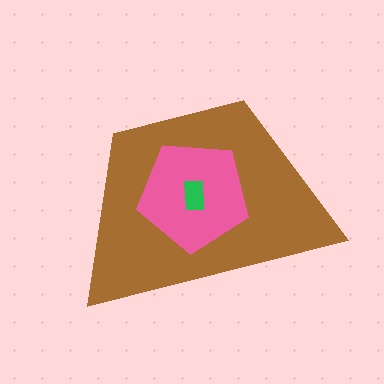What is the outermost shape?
The brown trapezoid.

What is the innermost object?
The green rectangle.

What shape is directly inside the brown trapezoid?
The pink pentagon.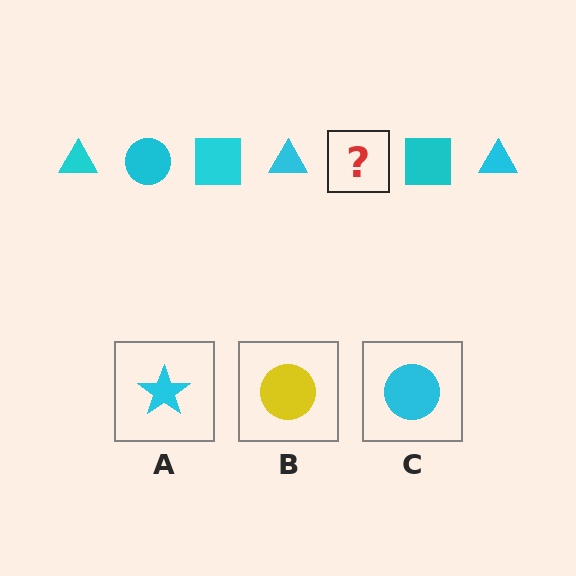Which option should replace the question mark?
Option C.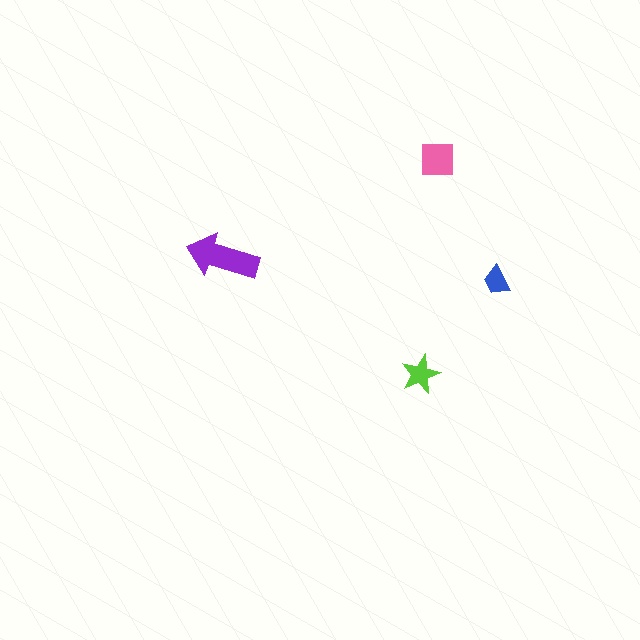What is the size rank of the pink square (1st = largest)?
2nd.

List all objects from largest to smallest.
The purple arrow, the pink square, the lime star, the blue trapezoid.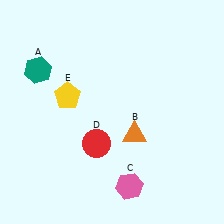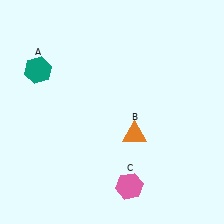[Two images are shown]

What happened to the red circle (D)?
The red circle (D) was removed in Image 2. It was in the bottom-left area of Image 1.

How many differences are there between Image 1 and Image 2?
There are 2 differences between the two images.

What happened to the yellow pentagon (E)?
The yellow pentagon (E) was removed in Image 2. It was in the top-left area of Image 1.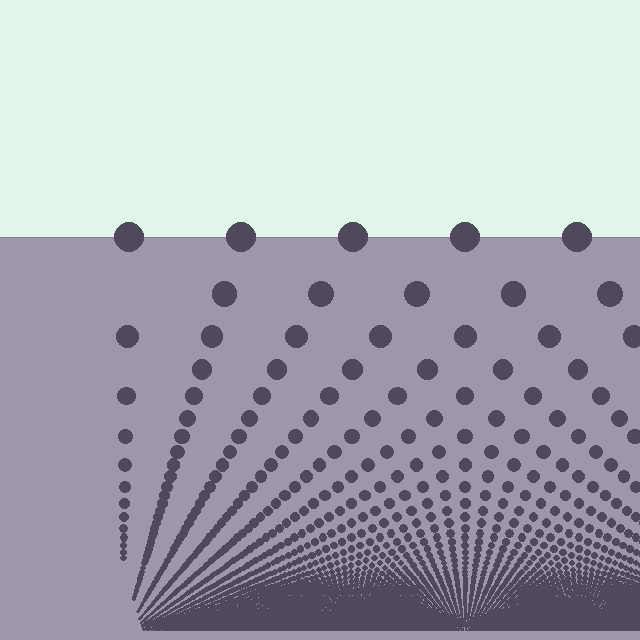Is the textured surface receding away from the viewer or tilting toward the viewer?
The surface appears to tilt toward the viewer. Texture elements get larger and sparser toward the top.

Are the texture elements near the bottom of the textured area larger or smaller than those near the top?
Smaller. The gradient is inverted — elements near the bottom are smaller and denser.